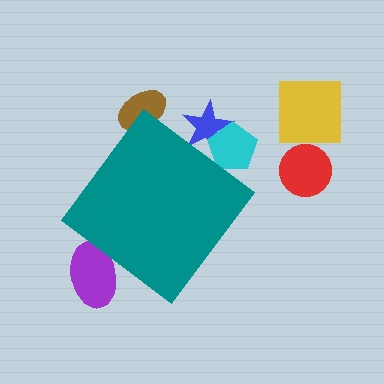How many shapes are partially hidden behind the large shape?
4 shapes are partially hidden.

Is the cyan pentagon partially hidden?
Yes, the cyan pentagon is partially hidden behind the teal diamond.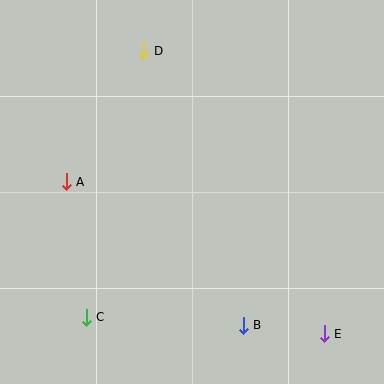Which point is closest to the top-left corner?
Point D is closest to the top-left corner.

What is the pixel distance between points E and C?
The distance between E and C is 239 pixels.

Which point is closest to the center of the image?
Point A at (66, 182) is closest to the center.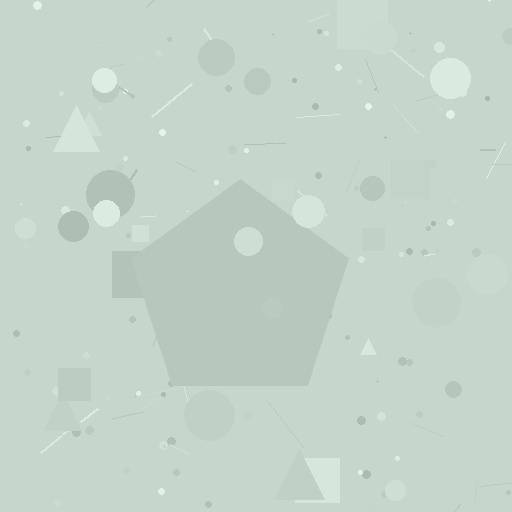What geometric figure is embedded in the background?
A pentagon is embedded in the background.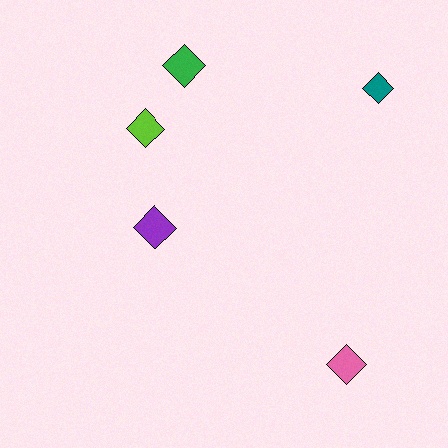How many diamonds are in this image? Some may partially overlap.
There are 5 diamonds.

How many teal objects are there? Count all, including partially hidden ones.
There is 1 teal object.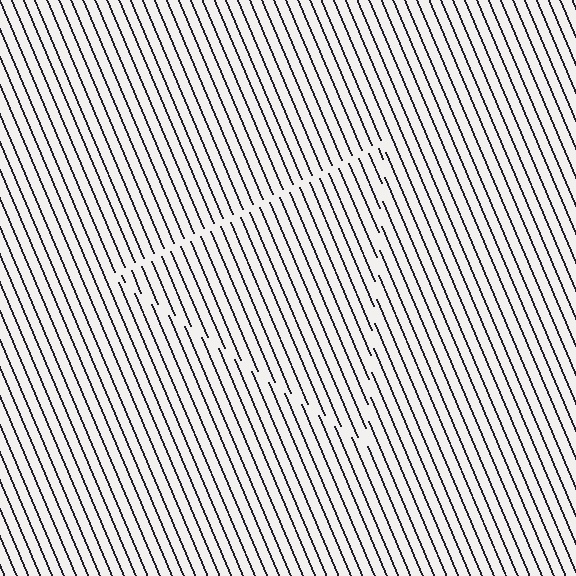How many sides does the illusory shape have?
3 sides — the line-ends trace a triangle.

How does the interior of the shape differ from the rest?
The interior of the shape contains the same grating, shifted by half a period — the contour is defined by the phase discontinuity where line-ends from the inner and outer gratings abut.